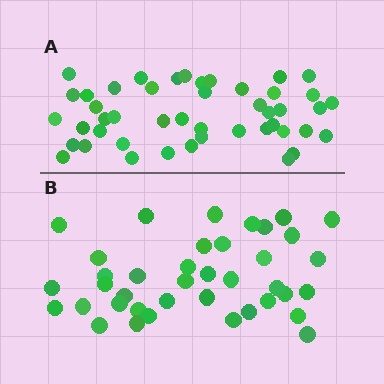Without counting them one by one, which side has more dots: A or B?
Region A (the top region) has more dots.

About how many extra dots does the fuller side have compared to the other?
Region A has roughly 8 or so more dots than region B.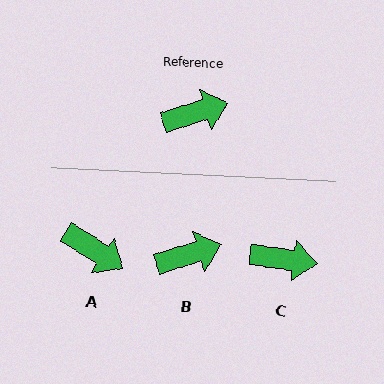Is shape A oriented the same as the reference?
No, it is off by about 50 degrees.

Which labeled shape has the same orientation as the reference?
B.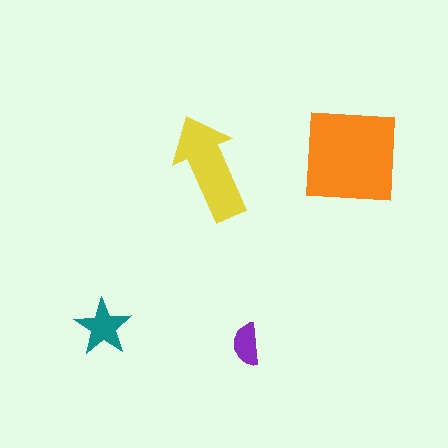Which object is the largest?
The orange square.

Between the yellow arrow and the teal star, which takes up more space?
The yellow arrow.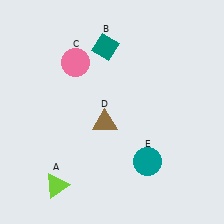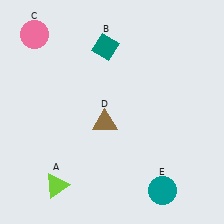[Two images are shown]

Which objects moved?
The objects that moved are: the pink circle (C), the teal circle (E).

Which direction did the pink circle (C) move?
The pink circle (C) moved left.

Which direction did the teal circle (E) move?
The teal circle (E) moved down.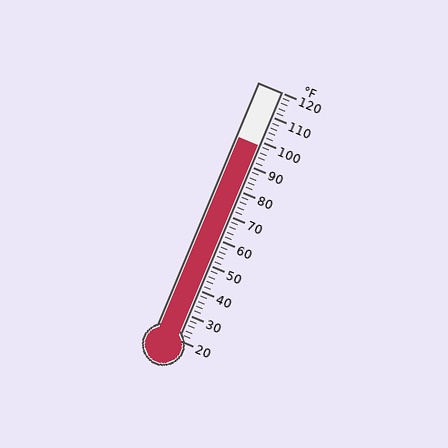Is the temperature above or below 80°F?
The temperature is above 80°F.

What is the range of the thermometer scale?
The thermometer scale ranges from 20°F to 120°F.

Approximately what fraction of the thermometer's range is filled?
The thermometer is filled to approximately 80% of its range.